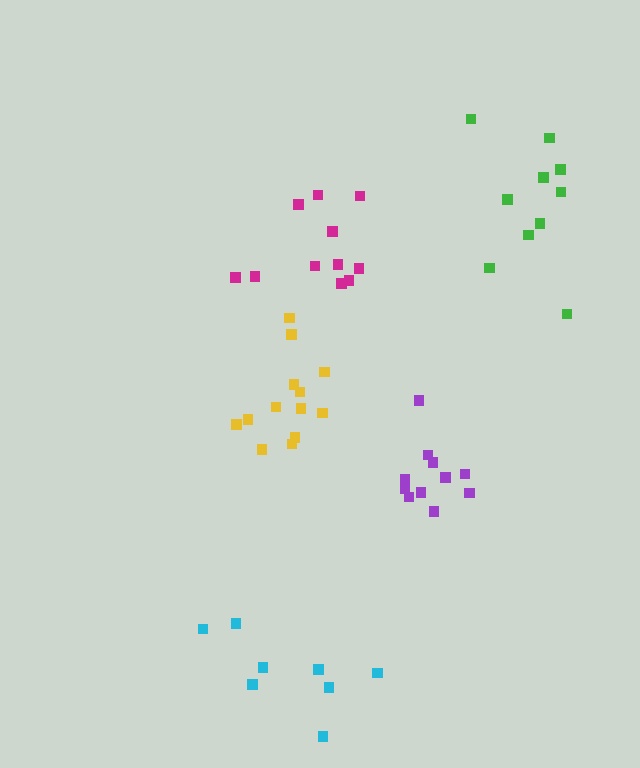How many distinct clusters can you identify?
There are 5 distinct clusters.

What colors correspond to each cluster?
The clusters are colored: cyan, magenta, green, yellow, purple.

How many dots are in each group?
Group 1: 8 dots, Group 2: 11 dots, Group 3: 10 dots, Group 4: 13 dots, Group 5: 11 dots (53 total).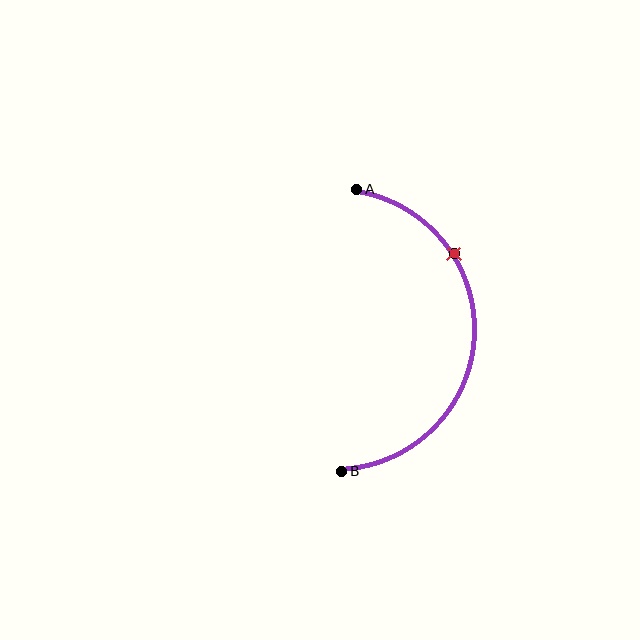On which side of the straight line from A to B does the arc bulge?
The arc bulges to the right of the straight line connecting A and B.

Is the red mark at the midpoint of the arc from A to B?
No. The red mark lies on the arc but is closer to endpoint A. The arc midpoint would be at the point on the curve equidistant along the arc from both A and B.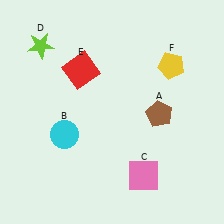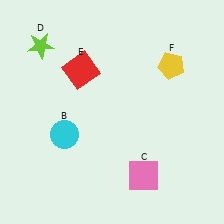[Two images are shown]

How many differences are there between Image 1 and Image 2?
There is 1 difference between the two images.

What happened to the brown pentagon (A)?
The brown pentagon (A) was removed in Image 2. It was in the bottom-right area of Image 1.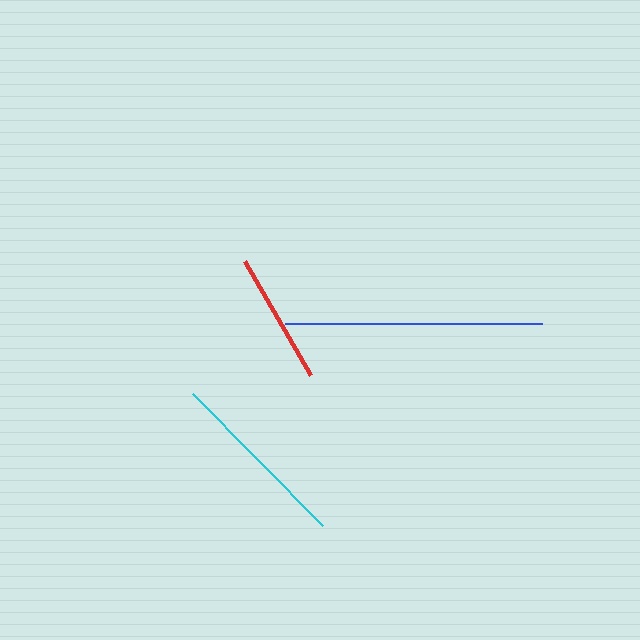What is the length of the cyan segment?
The cyan segment is approximately 185 pixels long.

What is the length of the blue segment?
The blue segment is approximately 257 pixels long.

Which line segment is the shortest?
The red line is the shortest at approximately 131 pixels.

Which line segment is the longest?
The blue line is the longest at approximately 257 pixels.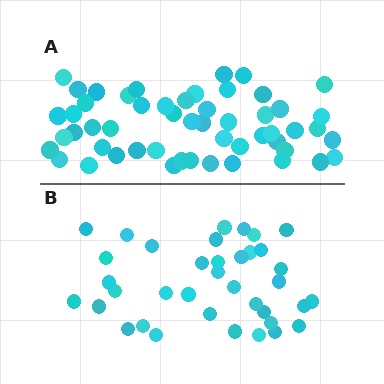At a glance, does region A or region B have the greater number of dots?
Region A (the top region) has more dots.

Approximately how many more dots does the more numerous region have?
Region A has approximately 15 more dots than region B.